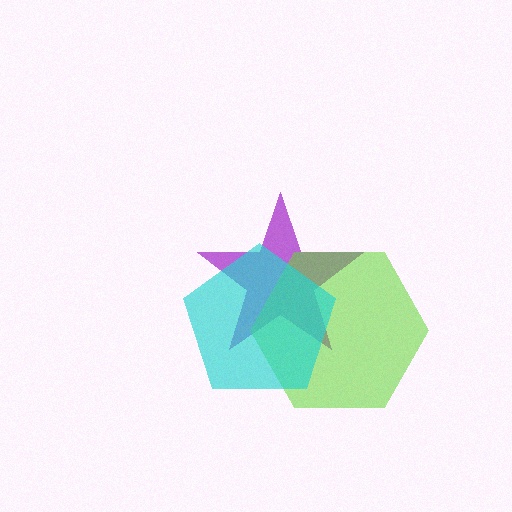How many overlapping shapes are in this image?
There are 3 overlapping shapes in the image.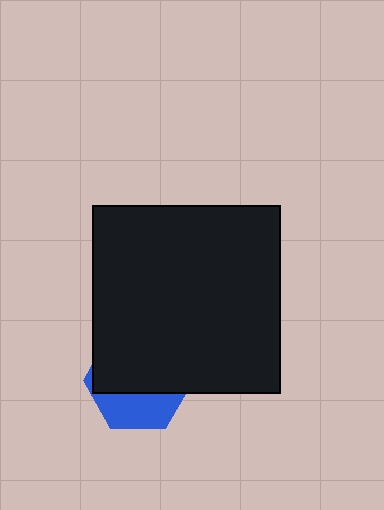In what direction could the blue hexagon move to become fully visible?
The blue hexagon could move down. That would shift it out from behind the black square entirely.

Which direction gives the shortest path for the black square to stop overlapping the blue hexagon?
Moving up gives the shortest separation.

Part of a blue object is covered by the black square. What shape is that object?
It is a hexagon.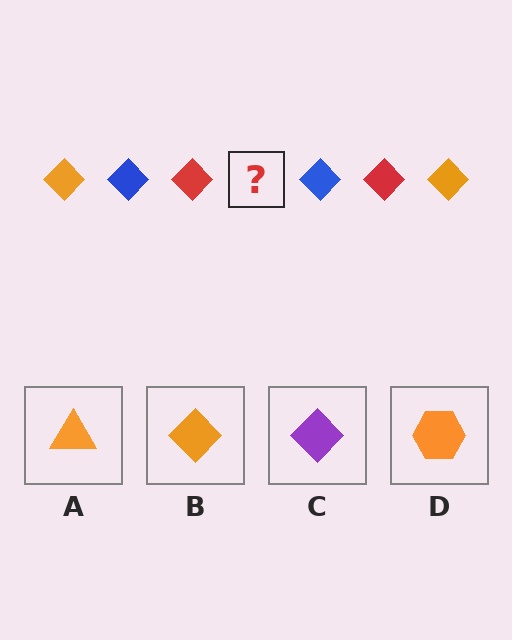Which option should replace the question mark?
Option B.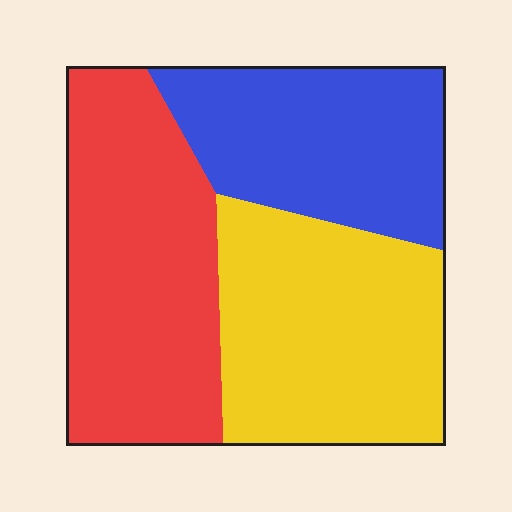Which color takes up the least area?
Blue, at roughly 30%.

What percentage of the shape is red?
Red takes up between a third and a half of the shape.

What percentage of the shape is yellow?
Yellow takes up about one third (1/3) of the shape.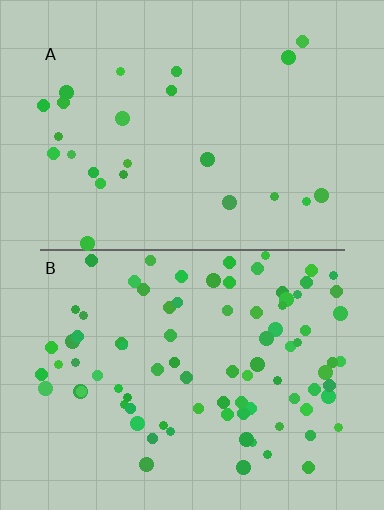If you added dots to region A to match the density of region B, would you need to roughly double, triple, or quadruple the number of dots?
Approximately quadruple.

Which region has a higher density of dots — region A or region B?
B (the bottom).